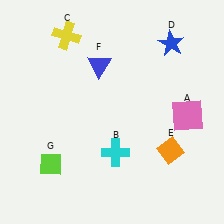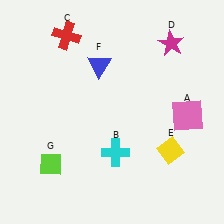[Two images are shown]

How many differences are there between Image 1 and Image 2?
There are 3 differences between the two images.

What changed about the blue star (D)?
In Image 1, D is blue. In Image 2, it changed to magenta.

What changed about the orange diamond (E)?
In Image 1, E is orange. In Image 2, it changed to yellow.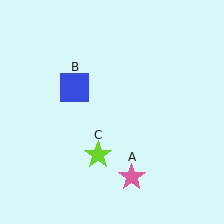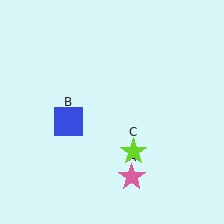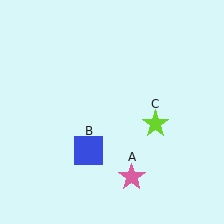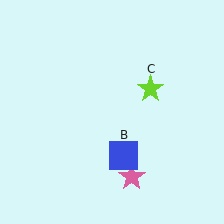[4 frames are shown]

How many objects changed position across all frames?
2 objects changed position: blue square (object B), lime star (object C).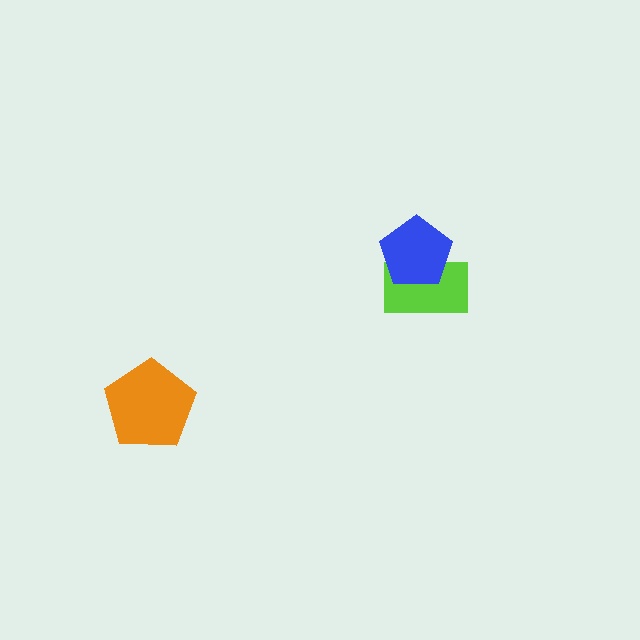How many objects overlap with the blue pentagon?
1 object overlaps with the blue pentagon.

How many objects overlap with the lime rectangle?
1 object overlaps with the lime rectangle.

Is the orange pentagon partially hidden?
No, no other shape covers it.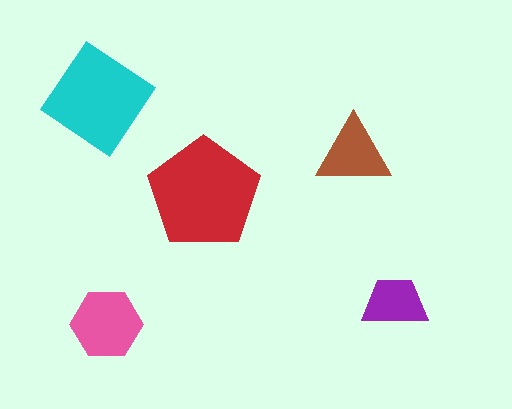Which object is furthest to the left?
The cyan diamond is leftmost.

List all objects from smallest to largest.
The purple trapezoid, the brown triangle, the pink hexagon, the cyan diamond, the red pentagon.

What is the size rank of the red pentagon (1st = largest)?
1st.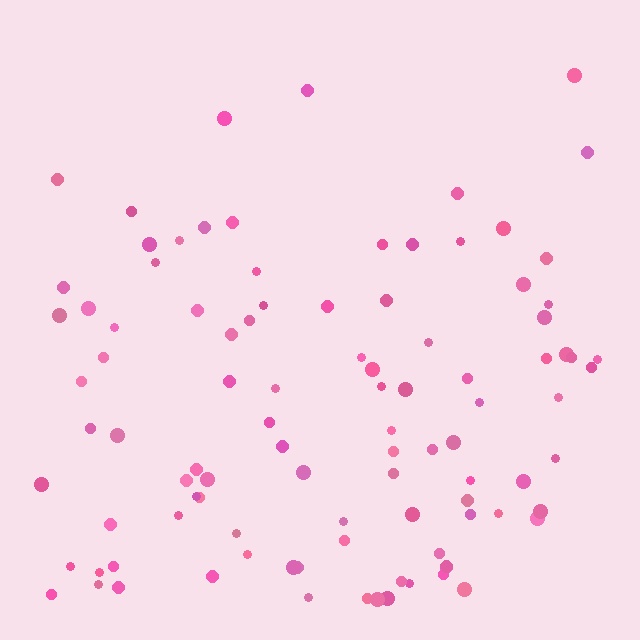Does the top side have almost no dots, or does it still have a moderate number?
Still a moderate number, just noticeably fewer than the bottom.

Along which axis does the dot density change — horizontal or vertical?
Vertical.